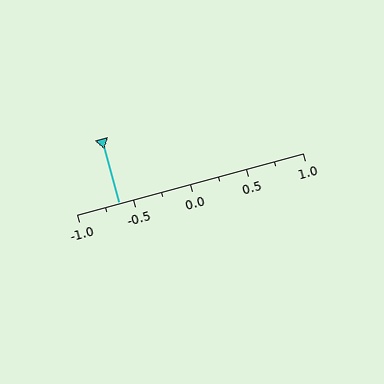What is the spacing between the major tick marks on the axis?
The major ticks are spaced 0.5 apart.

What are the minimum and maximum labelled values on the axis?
The axis runs from -1.0 to 1.0.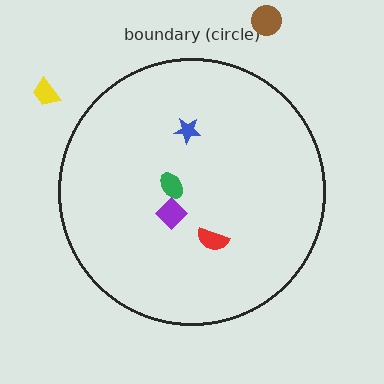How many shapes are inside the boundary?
4 inside, 2 outside.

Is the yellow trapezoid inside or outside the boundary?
Outside.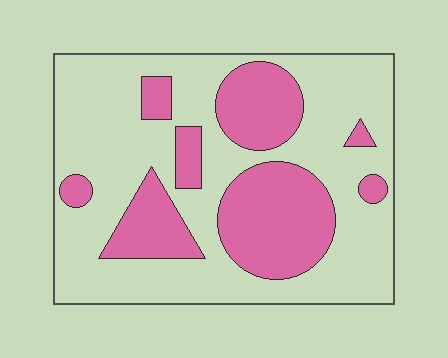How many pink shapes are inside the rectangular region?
8.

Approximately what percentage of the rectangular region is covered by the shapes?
Approximately 30%.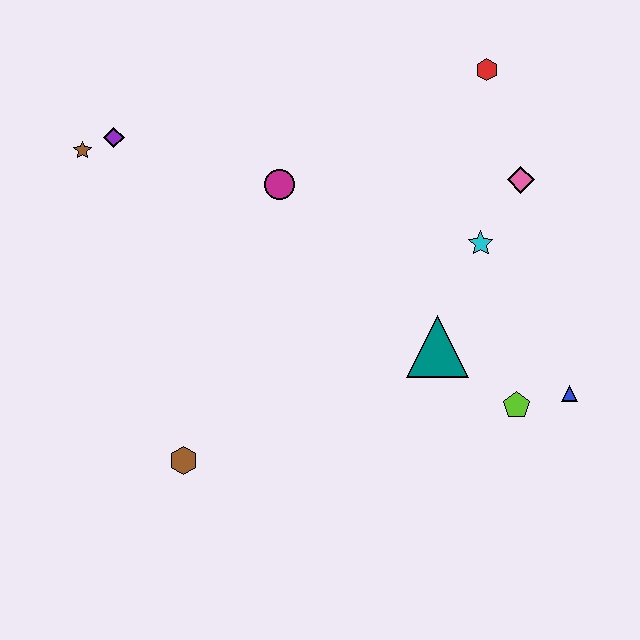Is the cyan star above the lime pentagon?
Yes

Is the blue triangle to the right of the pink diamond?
Yes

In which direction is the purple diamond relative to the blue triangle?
The purple diamond is to the left of the blue triangle.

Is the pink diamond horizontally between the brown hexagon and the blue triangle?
Yes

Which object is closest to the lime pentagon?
The blue triangle is closest to the lime pentagon.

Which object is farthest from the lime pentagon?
The brown star is farthest from the lime pentagon.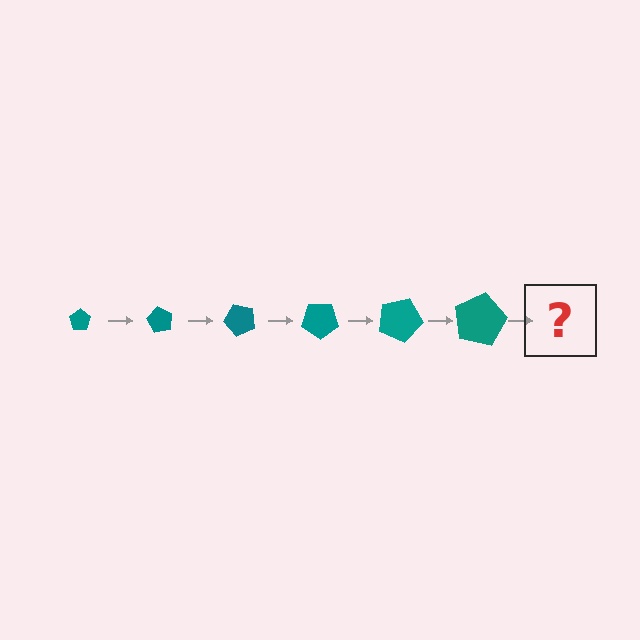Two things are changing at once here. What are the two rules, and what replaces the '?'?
The two rules are that the pentagon grows larger each step and it rotates 60 degrees each step. The '?' should be a pentagon, larger than the previous one and rotated 360 degrees from the start.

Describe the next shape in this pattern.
It should be a pentagon, larger than the previous one and rotated 360 degrees from the start.